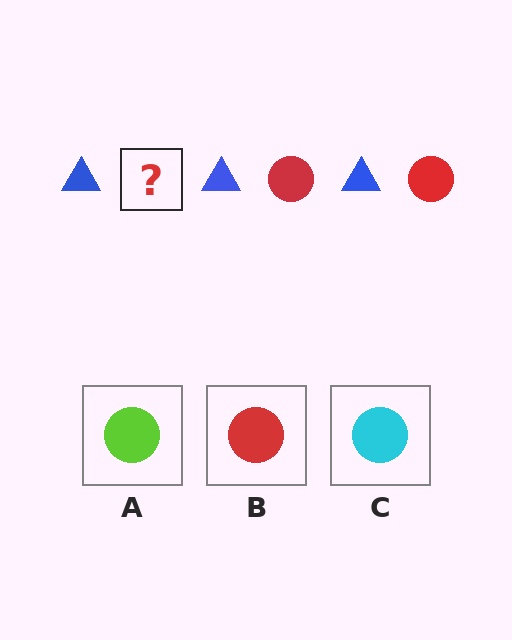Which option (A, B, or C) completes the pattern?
B.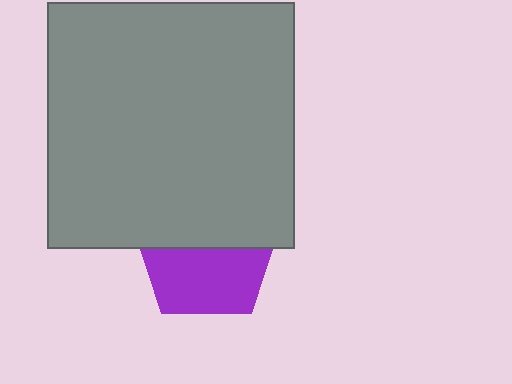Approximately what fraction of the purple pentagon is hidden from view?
Roughly 49% of the purple pentagon is hidden behind the gray square.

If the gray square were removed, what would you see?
You would see the complete purple pentagon.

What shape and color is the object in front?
The object in front is a gray square.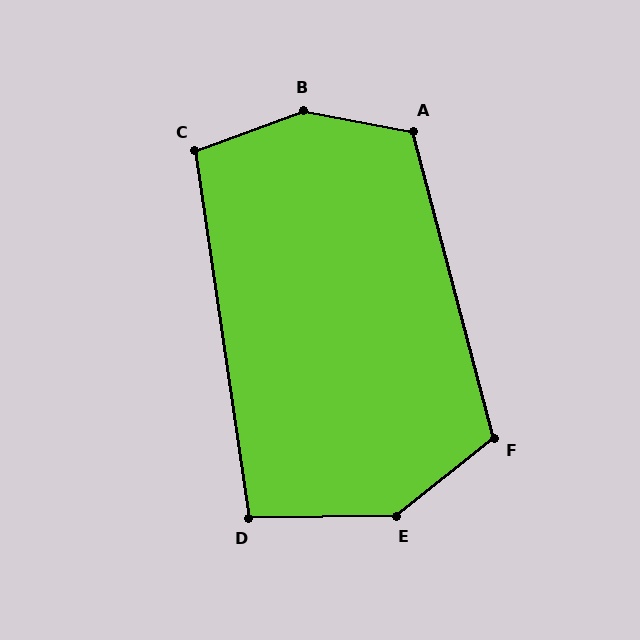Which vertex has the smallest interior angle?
D, at approximately 98 degrees.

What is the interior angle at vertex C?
Approximately 102 degrees (obtuse).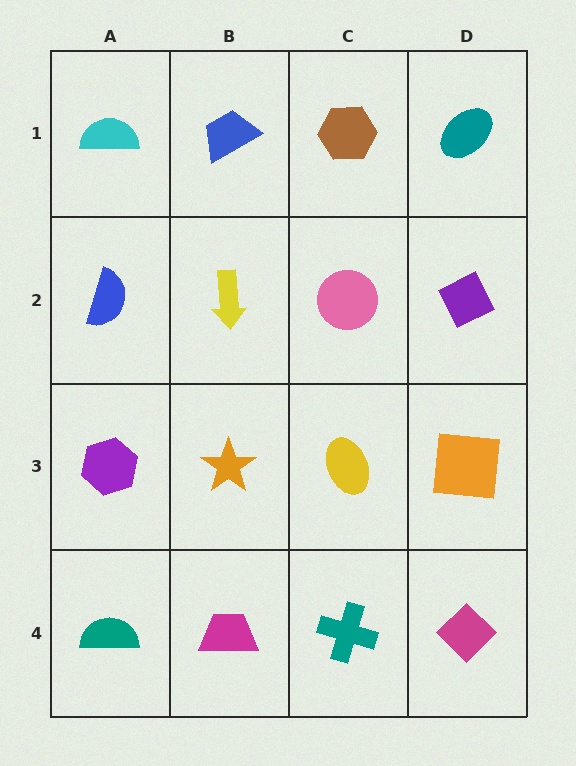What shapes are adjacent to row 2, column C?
A brown hexagon (row 1, column C), a yellow ellipse (row 3, column C), a yellow arrow (row 2, column B), a purple diamond (row 2, column D).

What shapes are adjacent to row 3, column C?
A pink circle (row 2, column C), a teal cross (row 4, column C), an orange star (row 3, column B), an orange square (row 3, column D).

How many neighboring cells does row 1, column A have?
2.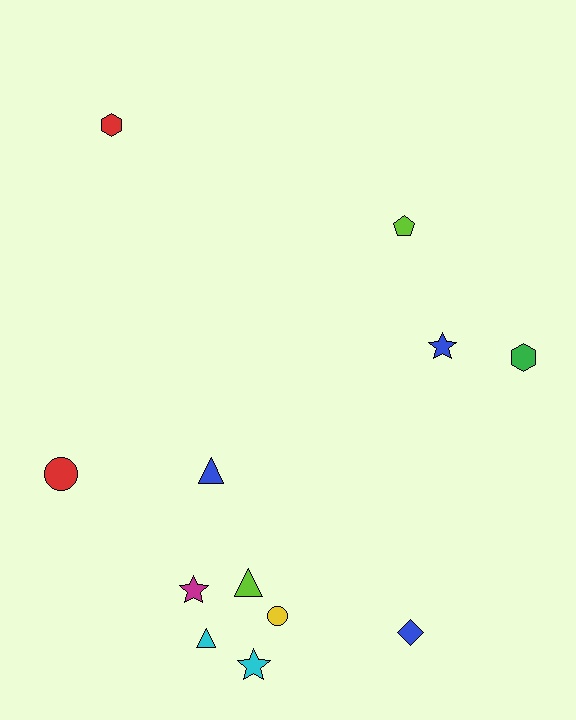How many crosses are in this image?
There are no crosses.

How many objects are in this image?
There are 12 objects.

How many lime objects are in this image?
There are 2 lime objects.